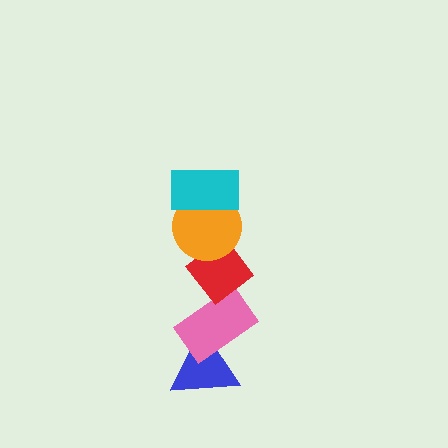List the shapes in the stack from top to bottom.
From top to bottom: the cyan rectangle, the orange circle, the red diamond, the pink rectangle, the blue triangle.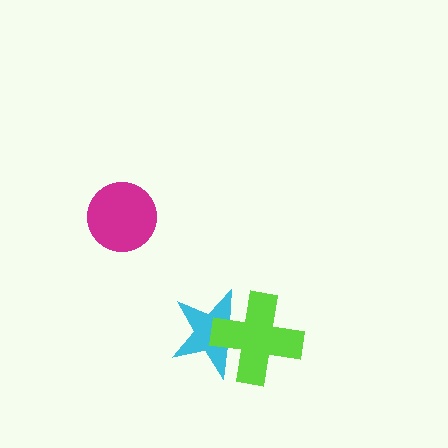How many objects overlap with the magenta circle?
0 objects overlap with the magenta circle.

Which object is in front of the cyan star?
The lime cross is in front of the cyan star.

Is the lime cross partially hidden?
No, no other shape covers it.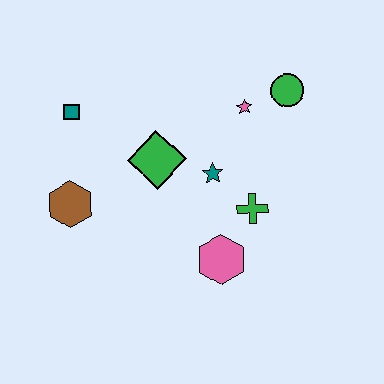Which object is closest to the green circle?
The pink star is closest to the green circle.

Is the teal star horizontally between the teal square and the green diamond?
No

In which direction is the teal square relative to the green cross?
The teal square is to the left of the green cross.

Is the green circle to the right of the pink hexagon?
Yes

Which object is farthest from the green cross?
The teal square is farthest from the green cross.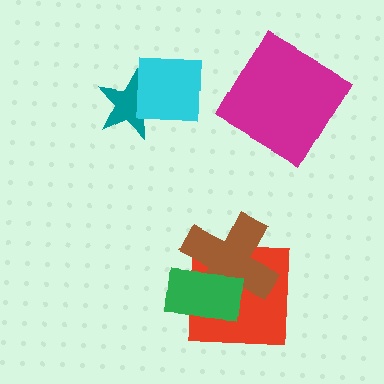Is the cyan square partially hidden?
No, no other shape covers it.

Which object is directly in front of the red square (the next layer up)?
The brown cross is directly in front of the red square.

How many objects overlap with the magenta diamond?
0 objects overlap with the magenta diamond.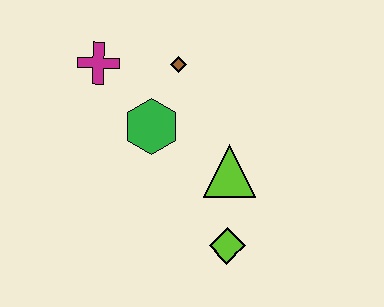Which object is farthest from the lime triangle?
The magenta cross is farthest from the lime triangle.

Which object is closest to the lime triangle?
The lime diamond is closest to the lime triangle.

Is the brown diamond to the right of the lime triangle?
No